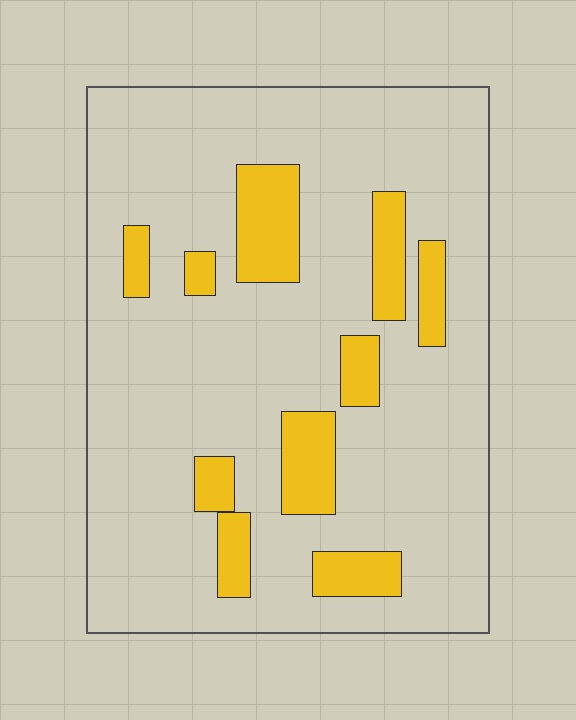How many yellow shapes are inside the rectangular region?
10.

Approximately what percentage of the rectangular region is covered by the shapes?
Approximately 15%.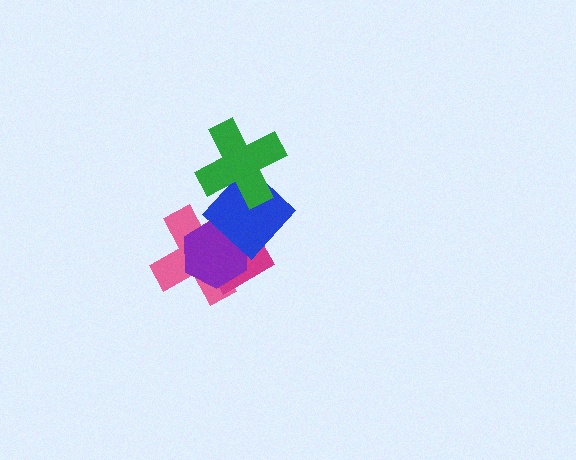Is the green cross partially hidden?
No, no other shape covers it.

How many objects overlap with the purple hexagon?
3 objects overlap with the purple hexagon.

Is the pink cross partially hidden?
Yes, it is partially covered by another shape.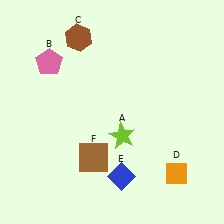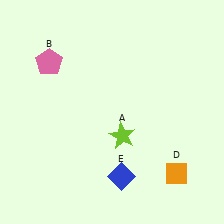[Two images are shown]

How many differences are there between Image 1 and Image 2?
There are 2 differences between the two images.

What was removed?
The brown square (F), the brown hexagon (C) were removed in Image 2.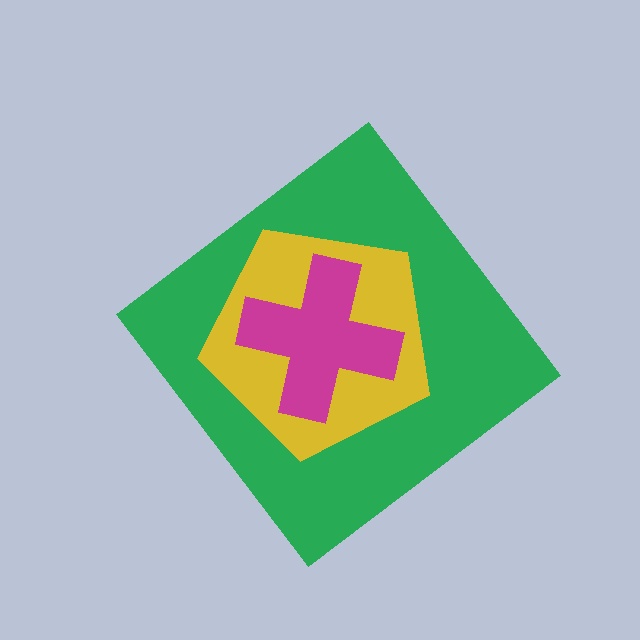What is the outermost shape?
The green diamond.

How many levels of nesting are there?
3.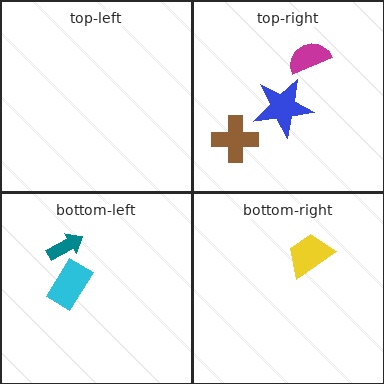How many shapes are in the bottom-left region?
2.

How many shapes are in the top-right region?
3.